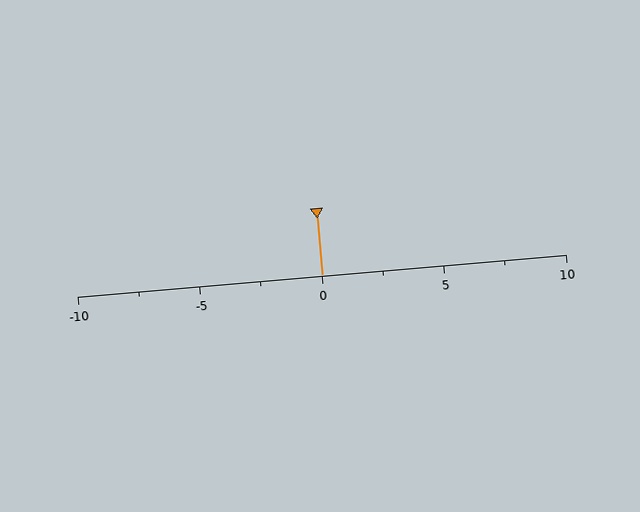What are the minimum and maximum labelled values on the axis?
The axis runs from -10 to 10.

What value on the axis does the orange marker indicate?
The marker indicates approximately 0.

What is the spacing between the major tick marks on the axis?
The major ticks are spaced 5 apart.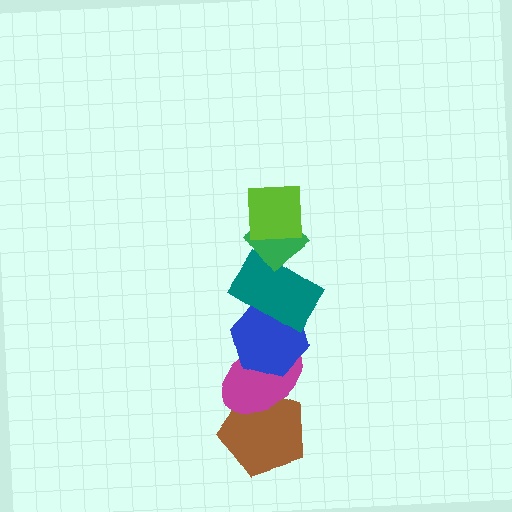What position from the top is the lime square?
The lime square is 1st from the top.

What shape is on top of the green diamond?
The lime square is on top of the green diamond.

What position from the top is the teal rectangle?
The teal rectangle is 3rd from the top.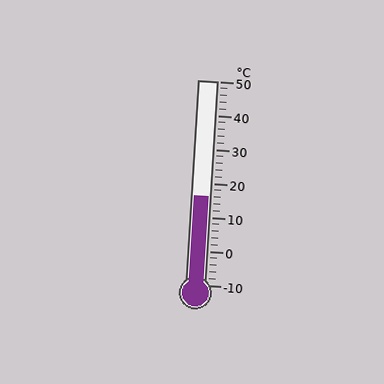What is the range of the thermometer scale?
The thermometer scale ranges from -10°C to 50°C.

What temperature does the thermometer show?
The thermometer shows approximately 16°C.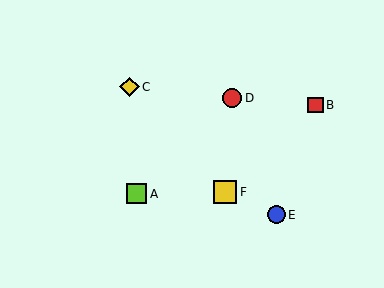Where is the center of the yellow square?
The center of the yellow square is at (225, 192).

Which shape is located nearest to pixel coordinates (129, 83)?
The yellow diamond (labeled C) at (129, 87) is nearest to that location.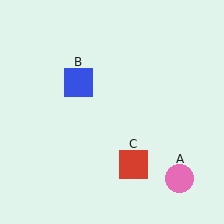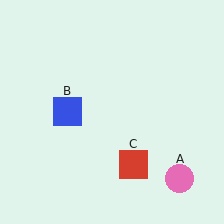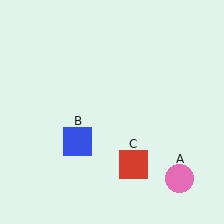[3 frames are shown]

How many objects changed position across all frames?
1 object changed position: blue square (object B).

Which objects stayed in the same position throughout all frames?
Pink circle (object A) and red square (object C) remained stationary.